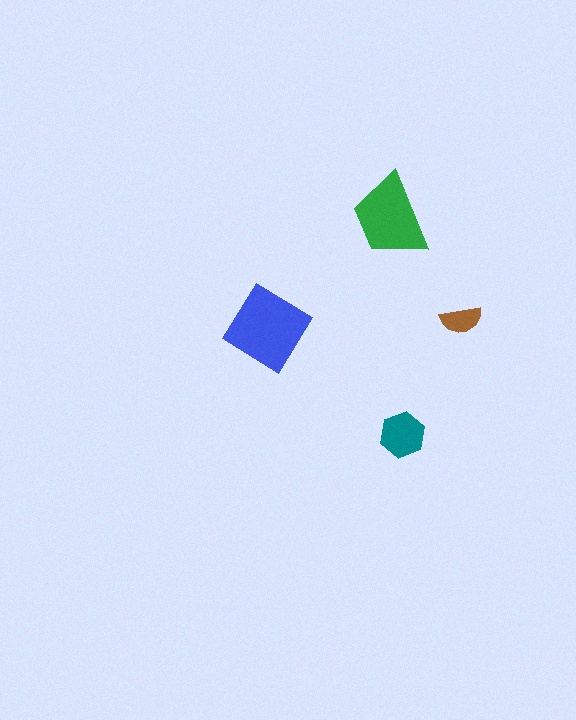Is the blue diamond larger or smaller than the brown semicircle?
Larger.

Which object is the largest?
The blue diamond.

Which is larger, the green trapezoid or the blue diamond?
The blue diamond.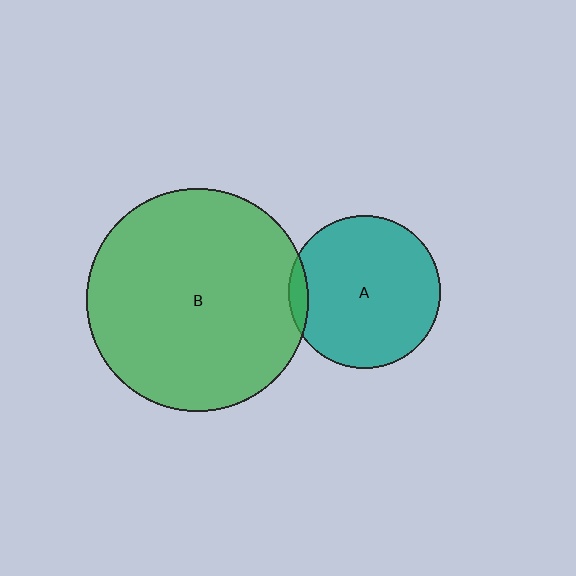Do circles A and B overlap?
Yes.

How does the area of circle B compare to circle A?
Approximately 2.1 times.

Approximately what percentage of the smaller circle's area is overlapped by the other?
Approximately 5%.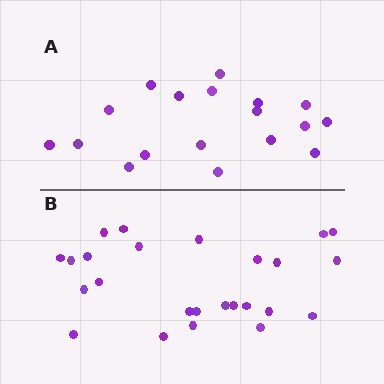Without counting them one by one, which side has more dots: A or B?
Region B (the bottom region) has more dots.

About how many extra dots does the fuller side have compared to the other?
Region B has roughly 8 or so more dots than region A.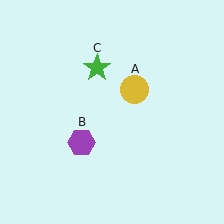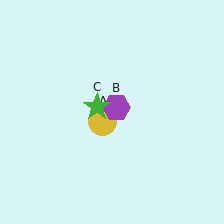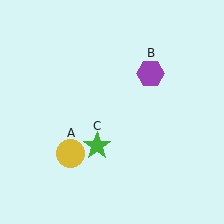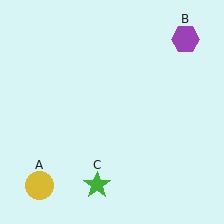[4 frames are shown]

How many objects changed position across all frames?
3 objects changed position: yellow circle (object A), purple hexagon (object B), green star (object C).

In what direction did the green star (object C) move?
The green star (object C) moved down.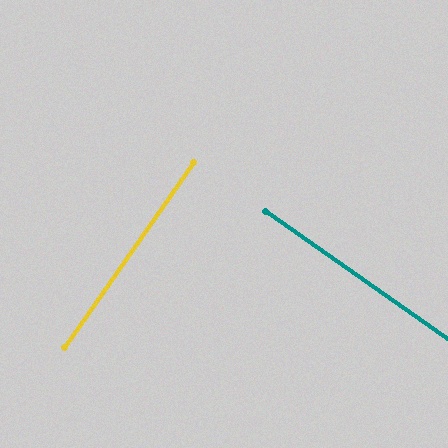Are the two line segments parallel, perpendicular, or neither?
Perpendicular — they meet at approximately 90°.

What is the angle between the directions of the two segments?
Approximately 90 degrees.